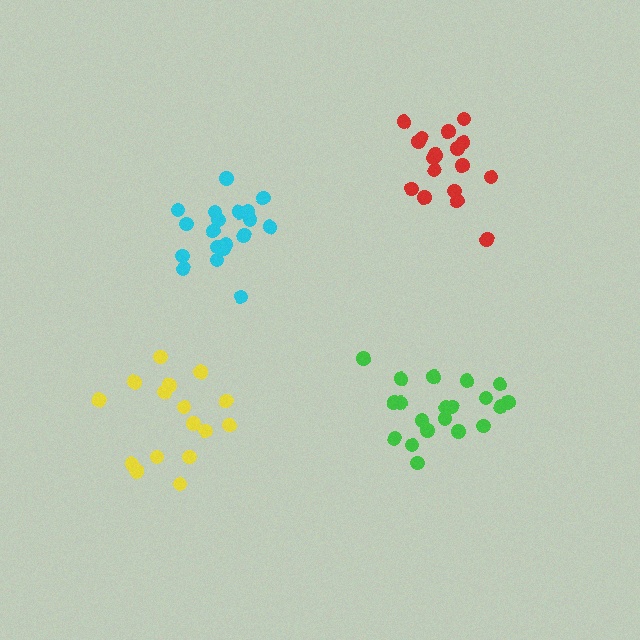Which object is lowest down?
The yellow cluster is bottommost.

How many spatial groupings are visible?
There are 4 spatial groupings.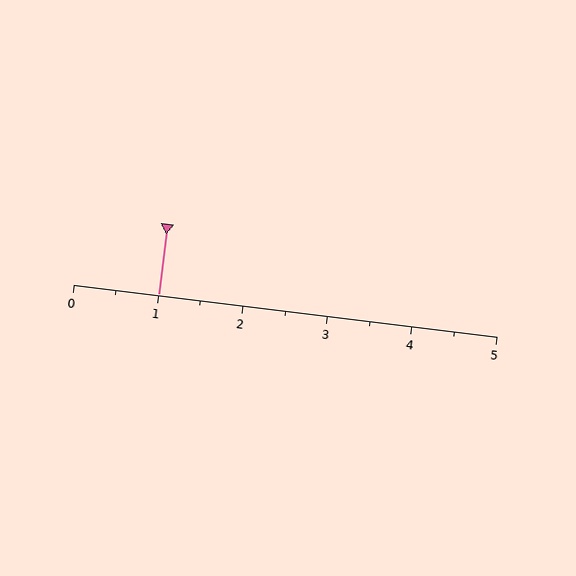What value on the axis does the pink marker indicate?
The marker indicates approximately 1.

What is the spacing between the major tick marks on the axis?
The major ticks are spaced 1 apart.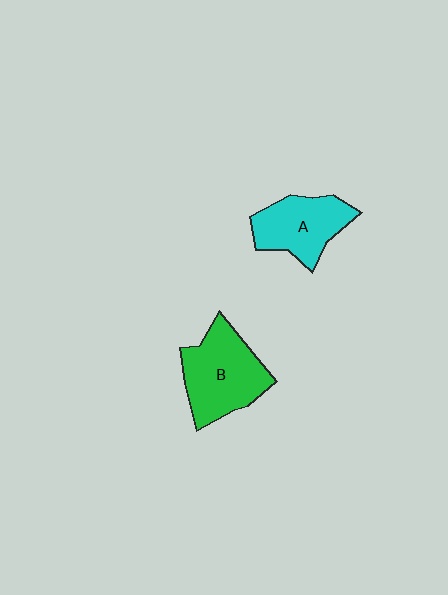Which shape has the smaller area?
Shape A (cyan).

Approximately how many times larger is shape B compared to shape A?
Approximately 1.2 times.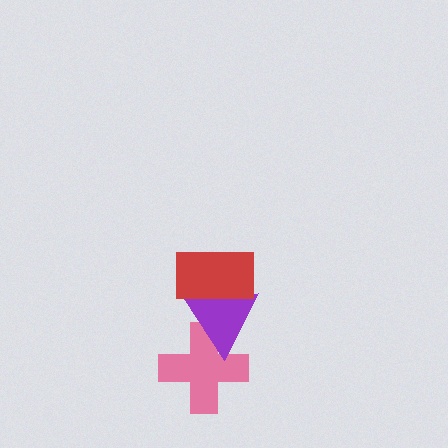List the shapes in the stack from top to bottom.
From top to bottom: the red rectangle, the purple triangle, the pink cross.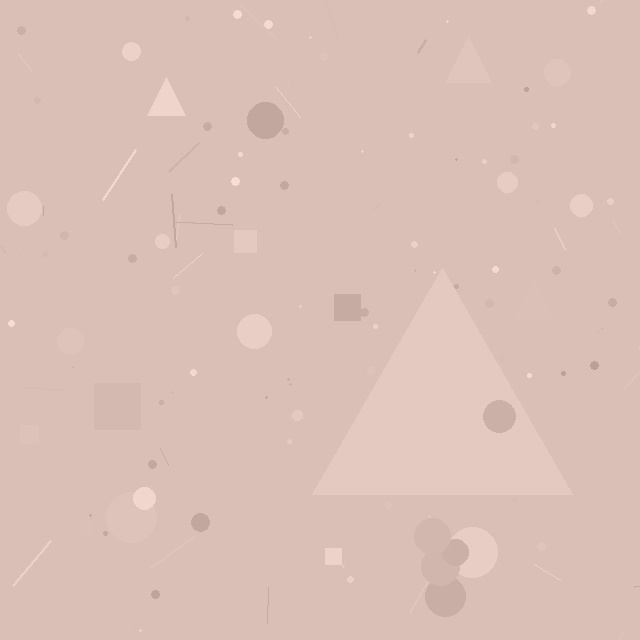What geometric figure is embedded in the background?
A triangle is embedded in the background.